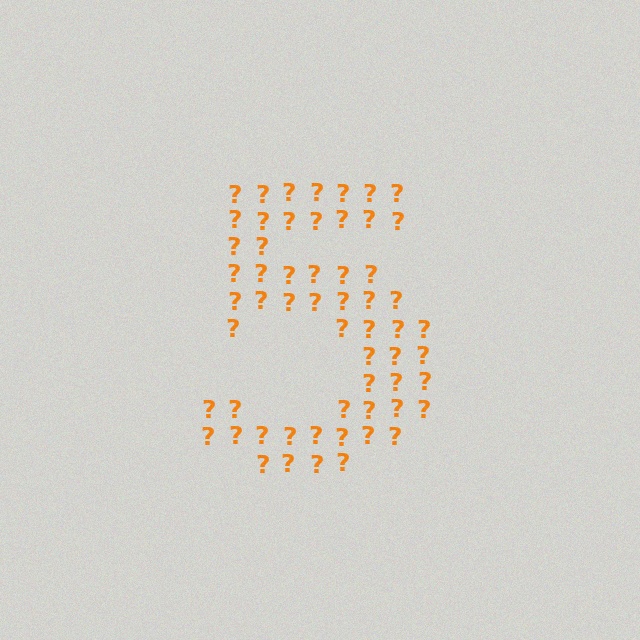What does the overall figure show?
The overall figure shows the digit 5.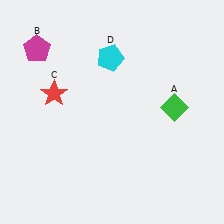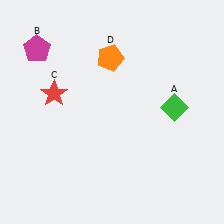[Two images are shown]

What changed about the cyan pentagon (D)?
In Image 1, D is cyan. In Image 2, it changed to orange.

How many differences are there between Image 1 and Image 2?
There is 1 difference between the two images.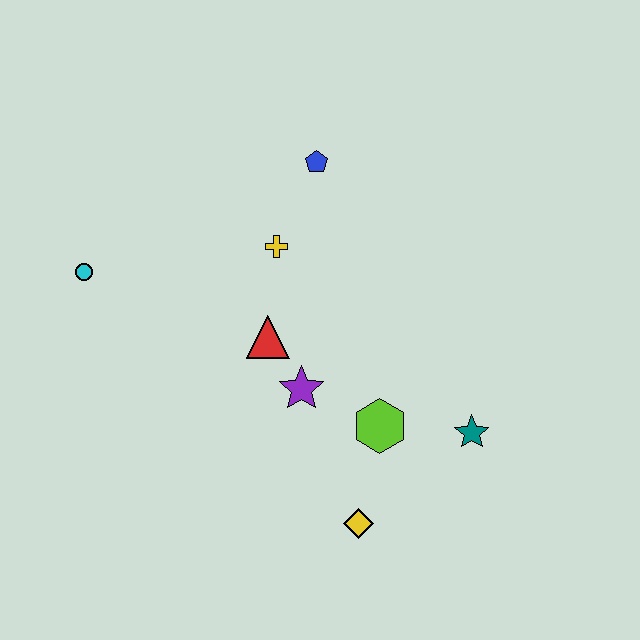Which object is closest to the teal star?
The lime hexagon is closest to the teal star.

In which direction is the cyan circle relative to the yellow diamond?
The cyan circle is to the left of the yellow diamond.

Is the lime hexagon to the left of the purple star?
No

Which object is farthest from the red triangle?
The teal star is farthest from the red triangle.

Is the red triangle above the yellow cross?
No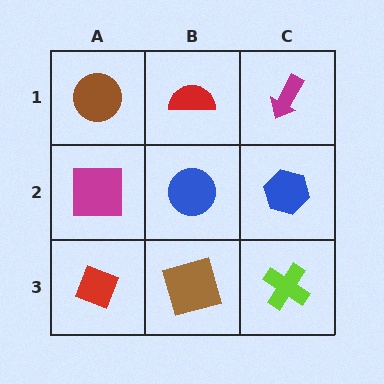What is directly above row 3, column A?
A magenta square.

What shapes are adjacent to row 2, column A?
A brown circle (row 1, column A), a red diamond (row 3, column A), a blue circle (row 2, column B).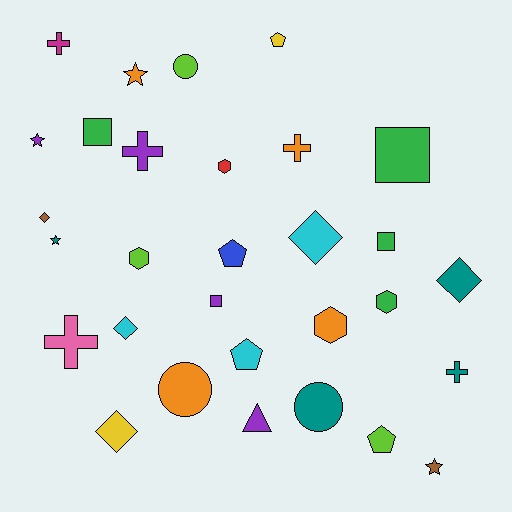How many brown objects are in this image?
There are 2 brown objects.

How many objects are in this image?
There are 30 objects.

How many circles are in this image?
There are 3 circles.